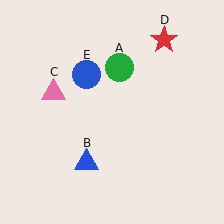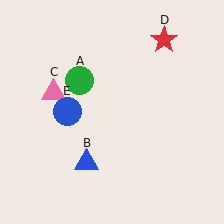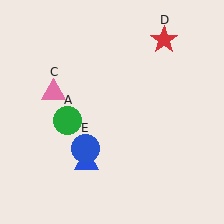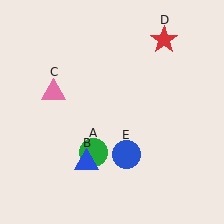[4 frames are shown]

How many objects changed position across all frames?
2 objects changed position: green circle (object A), blue circle (object E).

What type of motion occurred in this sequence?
The green circle (object A), blue circle (object E) rotated counterclockwise around the center of the scene.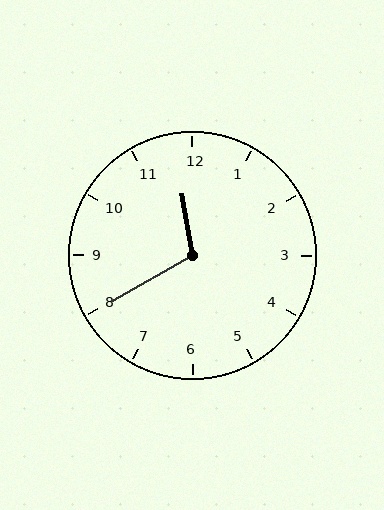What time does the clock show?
11:40.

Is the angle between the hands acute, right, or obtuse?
It is obtuse.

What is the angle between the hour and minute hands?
Approximately 110 degrees.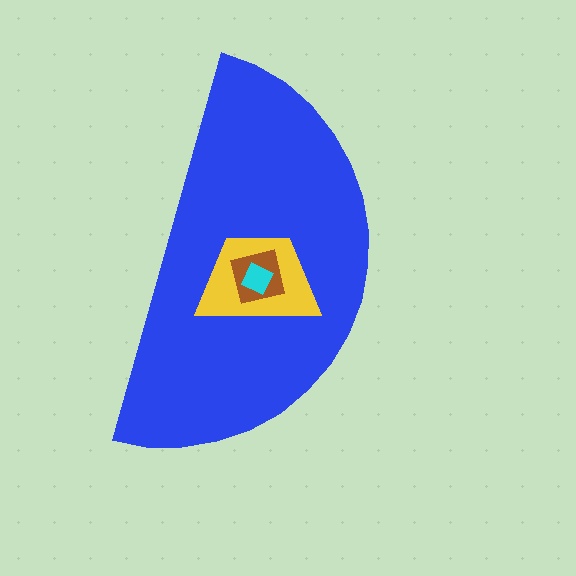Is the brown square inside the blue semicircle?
Yes.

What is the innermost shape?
The cyan diamond.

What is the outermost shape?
The blue semicircle.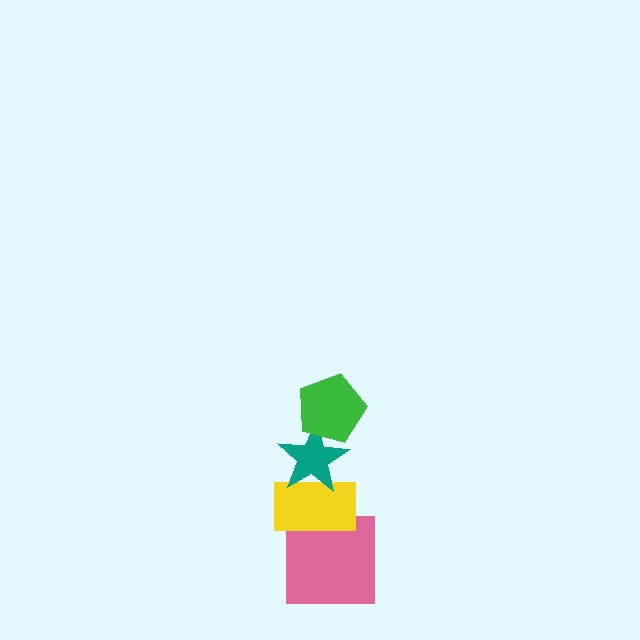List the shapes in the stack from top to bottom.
From top to bottom: the green pentagon, the teal star, the yellow rectangle, the pink square.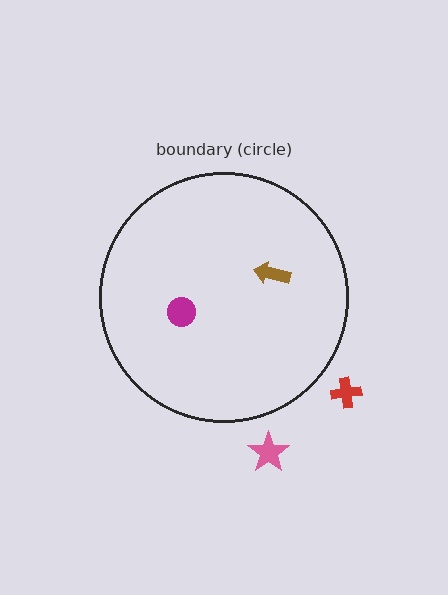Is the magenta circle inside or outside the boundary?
Inside.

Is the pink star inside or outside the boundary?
Outside.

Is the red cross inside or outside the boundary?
Outside.